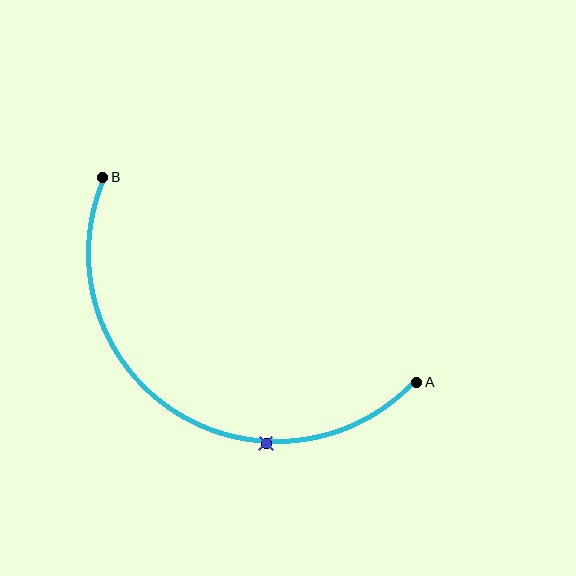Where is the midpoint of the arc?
The arc midpoint is the point on the curve farthest from the straight line joining A and B. It sits below that line.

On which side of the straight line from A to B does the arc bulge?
The arc bulges below the straight line connecting A and B.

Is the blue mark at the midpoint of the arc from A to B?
No. The blue mark lies on the arc but is closer to endpoint A. The arc midpoint would be at the point on the curve equidistant along the arc from both A and B.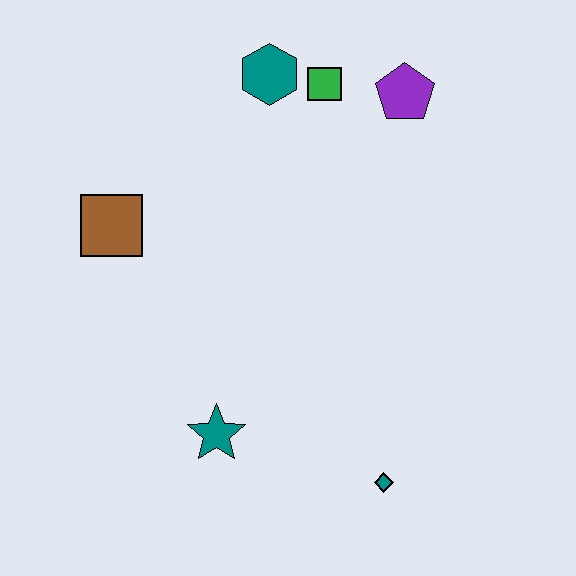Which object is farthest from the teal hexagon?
The teal diamond is farthest from the teal hexagon.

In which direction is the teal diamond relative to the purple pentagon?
The teal diamond is below the purple pentagon.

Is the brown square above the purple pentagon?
No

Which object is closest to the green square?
The teal hexagon is closest to the green square.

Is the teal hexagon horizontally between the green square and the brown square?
Yes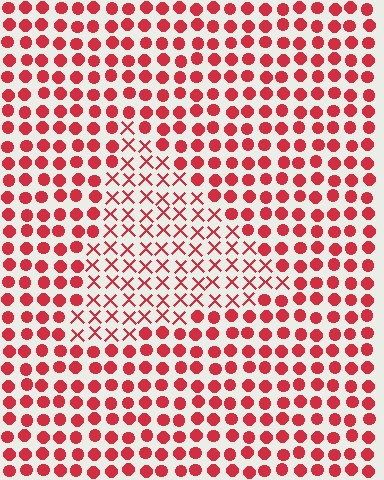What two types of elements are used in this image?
The image uses X marks inside the triangle region and circles outside it.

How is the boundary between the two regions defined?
The boundary is defined by a change in element shape: X marks inside vs. circles outside. All elements share the same color and spacing.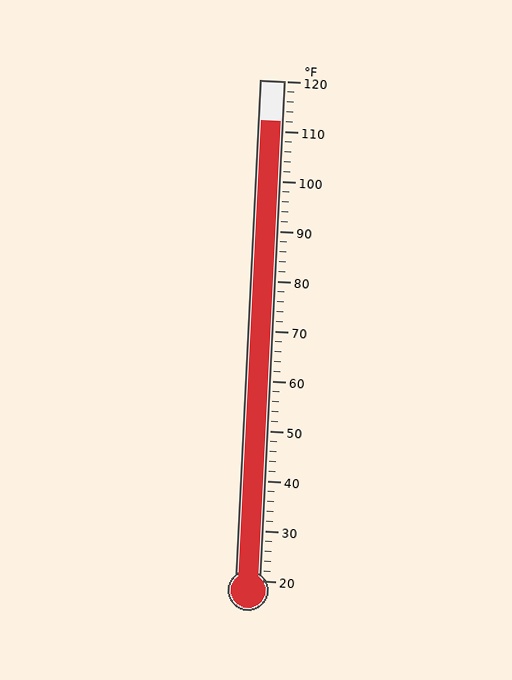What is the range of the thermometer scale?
The thermometer scale ranges from 20°F to 120°F.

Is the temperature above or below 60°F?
The temperature is above 60°F.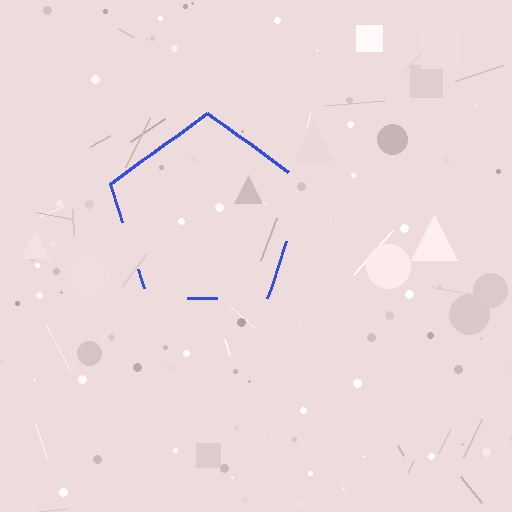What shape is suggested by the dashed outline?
The dashed outline suggests a pentagon.